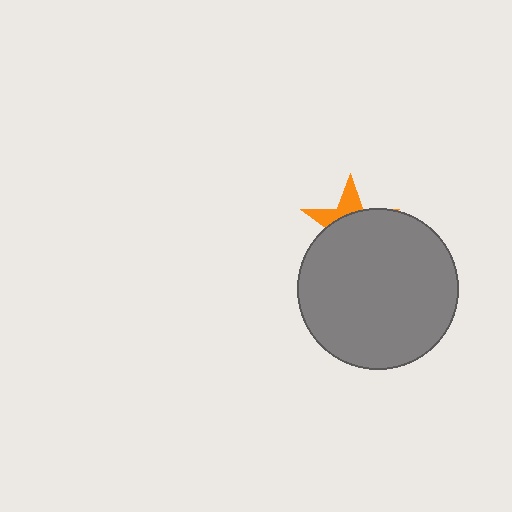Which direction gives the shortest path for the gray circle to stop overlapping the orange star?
Moving down gives the shortest separation.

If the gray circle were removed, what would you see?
You would see the complete orange star.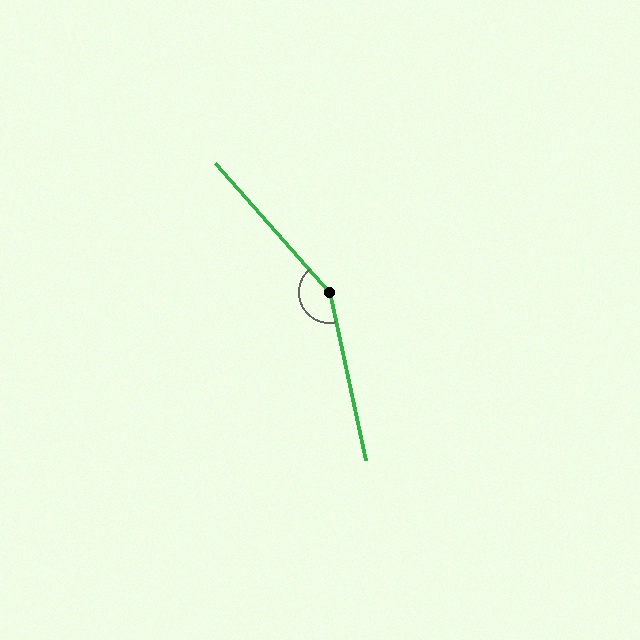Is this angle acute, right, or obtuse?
It is obtuse.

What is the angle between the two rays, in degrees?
Approximately 151 degrees.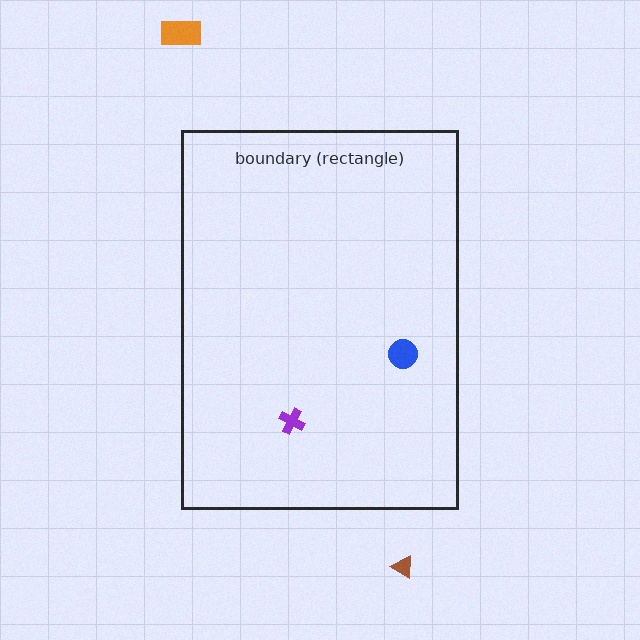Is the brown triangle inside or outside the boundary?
Outside.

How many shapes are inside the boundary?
2 inside, 2 outside.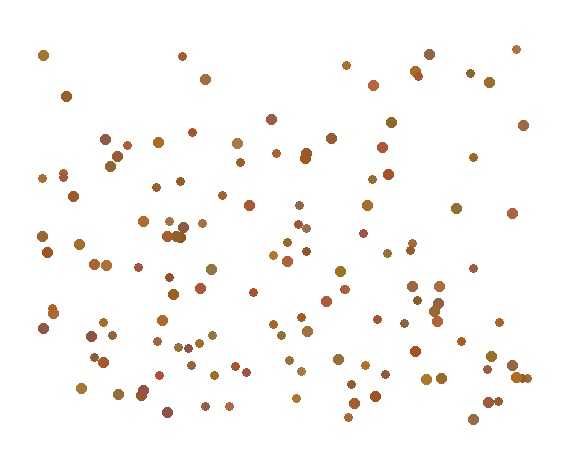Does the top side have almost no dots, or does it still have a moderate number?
Still a moderate number, just noticeably fewer than the bottom.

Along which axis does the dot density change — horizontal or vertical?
Vertical.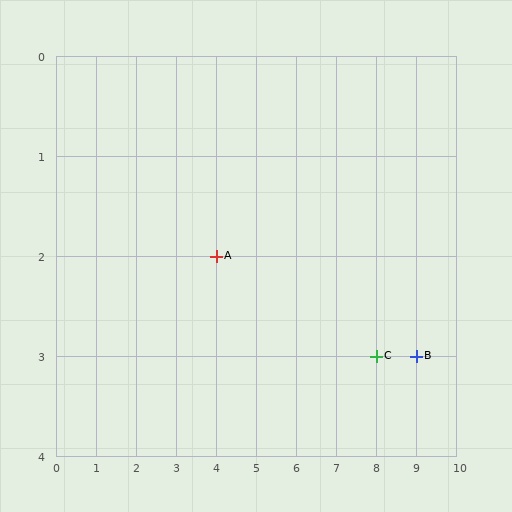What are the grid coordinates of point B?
Point B is at grid coordinates (9, 3).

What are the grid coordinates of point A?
Point A is at grid coordinates (4, 2).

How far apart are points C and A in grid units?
Points C and A are 4 columns and 1 row apart (about 4.1 grid units diagonally).